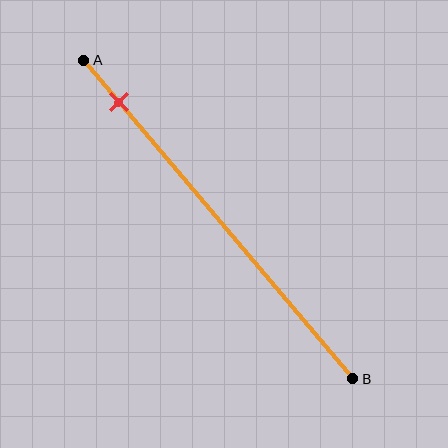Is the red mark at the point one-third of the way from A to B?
No, the mark is at about 15% from A, not at the 33% one-third point.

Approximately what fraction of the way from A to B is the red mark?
The red mark is approximately 15% of the way from A to B.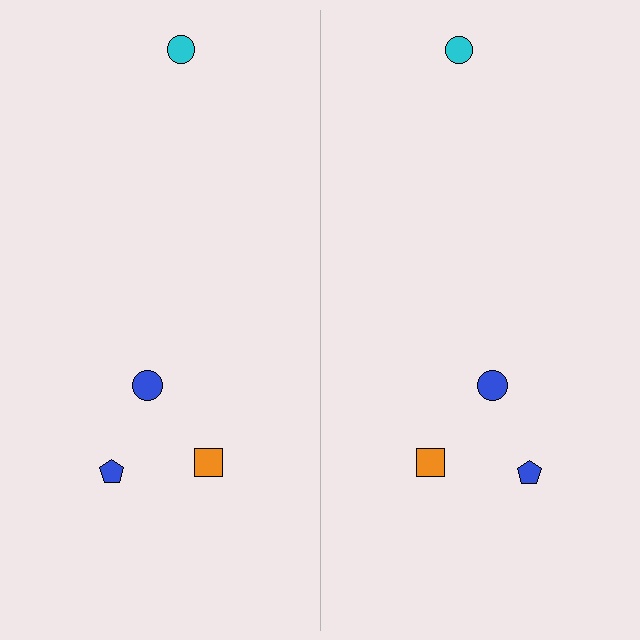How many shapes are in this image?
There are 8 shapes in this image.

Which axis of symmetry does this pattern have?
The pattern has a vertical axis of symmetry running through the center of the image.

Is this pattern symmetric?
Yes, this pattern has bilateral (reflection) symmetry.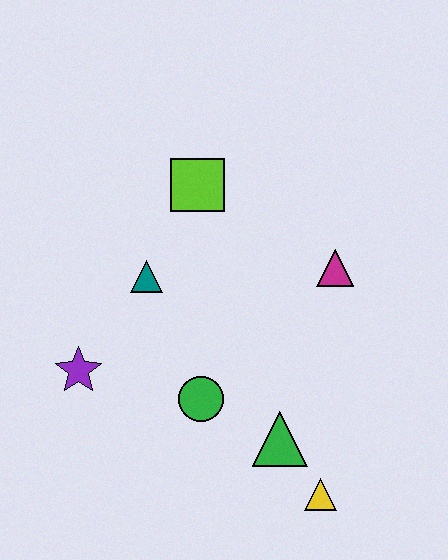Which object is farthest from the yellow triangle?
The lime square is farthest from the yellow triangle.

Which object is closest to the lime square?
The teal triangle is closest to the lime square.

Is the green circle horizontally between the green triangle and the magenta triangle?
No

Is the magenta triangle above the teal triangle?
Yes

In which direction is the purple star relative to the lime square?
The purple star is below the lime square.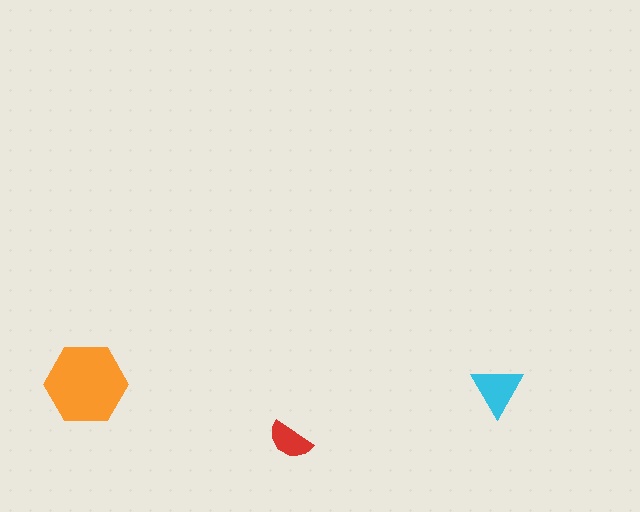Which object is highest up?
The orange hexagon is topmost.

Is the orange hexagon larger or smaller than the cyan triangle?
Larger.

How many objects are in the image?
There are 3 objects in the image.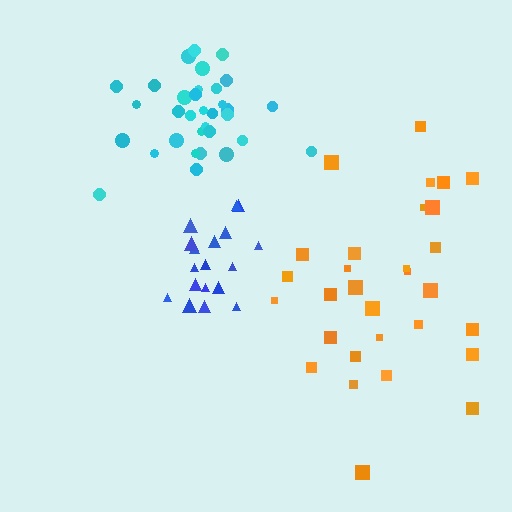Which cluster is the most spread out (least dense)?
Orange.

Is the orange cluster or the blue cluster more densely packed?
Blue.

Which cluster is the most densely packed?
Blue.